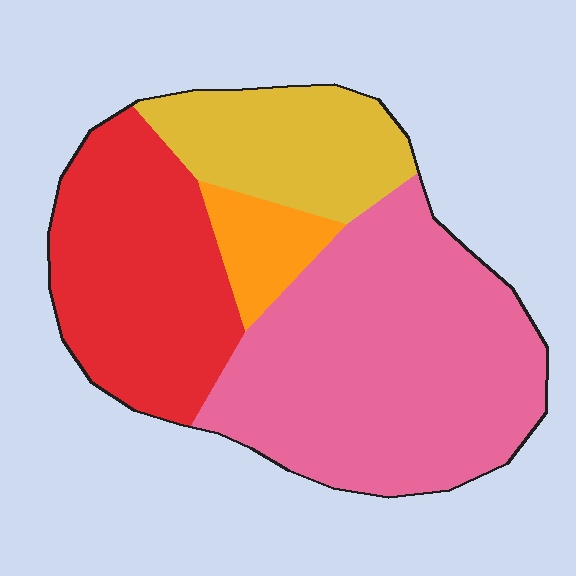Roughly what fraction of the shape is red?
Red covers roughly 30% of the shape.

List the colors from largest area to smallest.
From largest to smallest: pink, red, yellow, orange.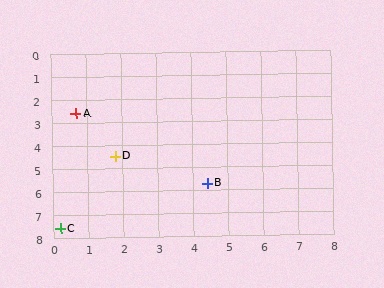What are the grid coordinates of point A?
Point A is at approximately (0.7, 2.6).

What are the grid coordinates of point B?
Point B is at approximately (4.4, 5.7).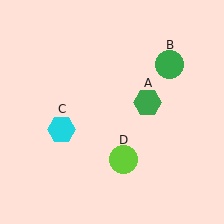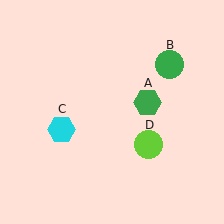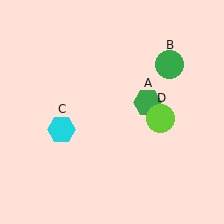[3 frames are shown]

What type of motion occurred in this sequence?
The lime circle (object D) rotated counterclockwise around the center of the scene.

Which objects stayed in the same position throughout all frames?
Green hexagon (object A) and green circle (object B) and cyan hexagon (object C) remained stationary.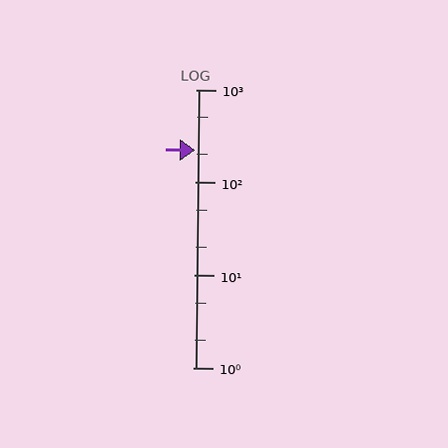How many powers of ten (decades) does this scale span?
The scale spans 3 decades, from 1 to 1000.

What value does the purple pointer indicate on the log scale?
The pointer indicates approximately 220.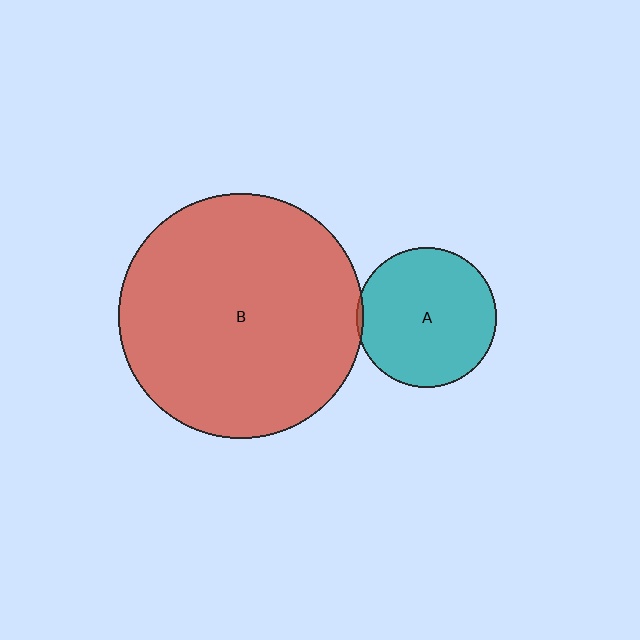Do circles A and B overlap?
Yes.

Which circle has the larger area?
Circle B (red).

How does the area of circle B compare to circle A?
Approximately 3.1 times.